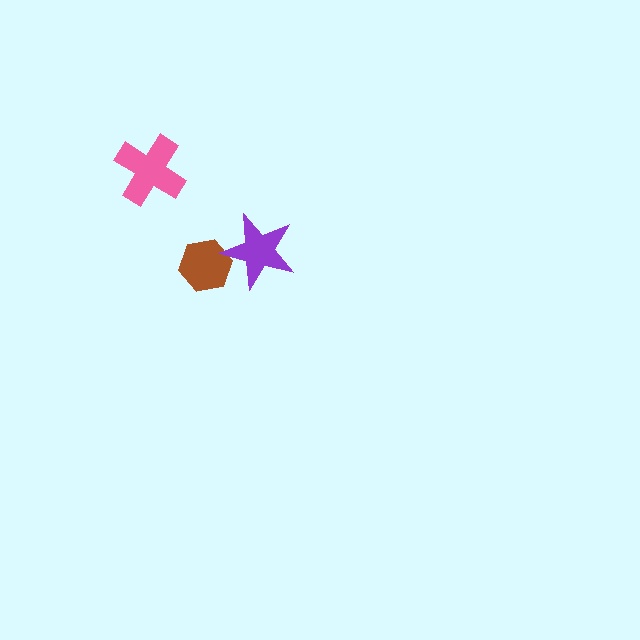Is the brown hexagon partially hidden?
Yes, it is partially covered by another shape.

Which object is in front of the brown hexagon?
The purple star is in front of the brown hexagon.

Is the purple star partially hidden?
No, no other shape covers it.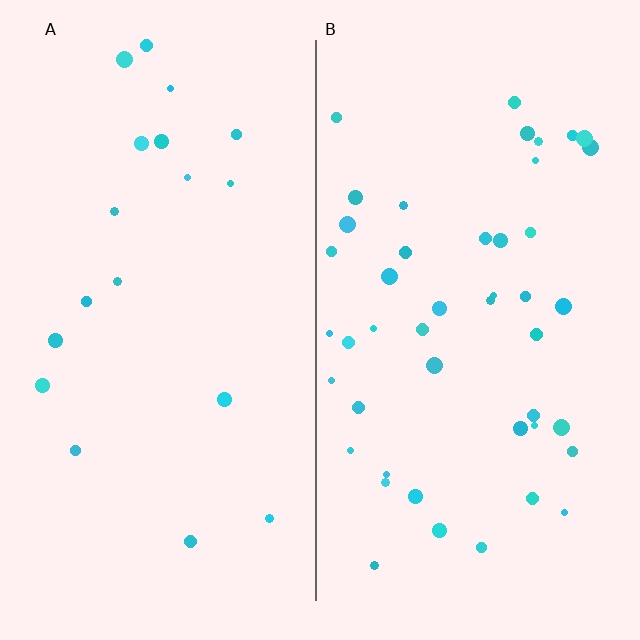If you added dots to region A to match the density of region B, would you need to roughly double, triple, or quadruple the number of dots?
Approximately triple.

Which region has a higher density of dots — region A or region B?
B (the right).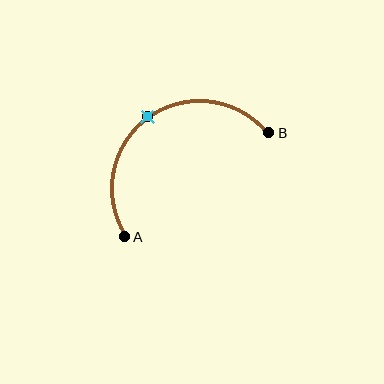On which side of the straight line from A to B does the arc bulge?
The arc bulges above and to the left of the straight line connecting A and B.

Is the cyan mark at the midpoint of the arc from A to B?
Yes. The cyan mark lies on the arc at equal arc-length from both A and B — it is the arc midpoint.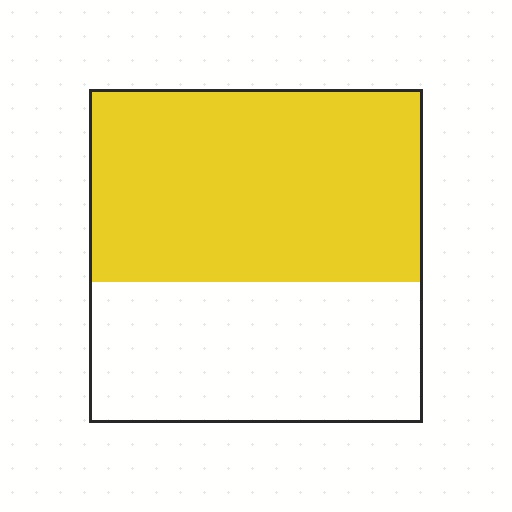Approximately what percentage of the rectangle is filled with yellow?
Approximately 60%.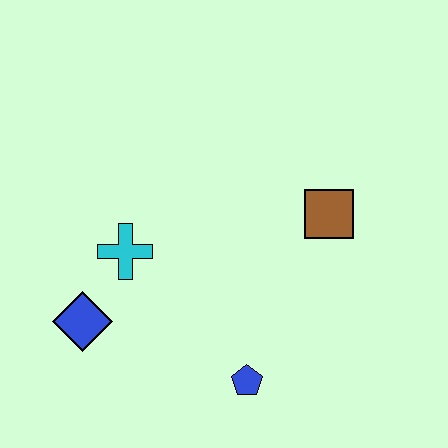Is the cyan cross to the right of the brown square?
No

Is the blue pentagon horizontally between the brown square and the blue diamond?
Yes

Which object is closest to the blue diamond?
The cyan cross is closest to the blue diamond.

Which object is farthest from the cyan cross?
The brown square is farthest from the cyan cross.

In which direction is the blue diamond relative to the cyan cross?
The blue diamond is below the cyan cross.